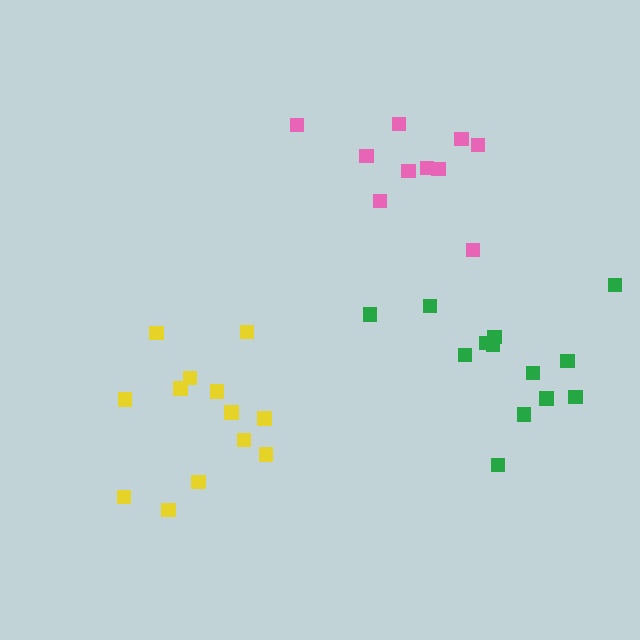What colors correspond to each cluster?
The clusters are colored: yellow, green, pink.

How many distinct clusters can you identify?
There are 3 distinct clusters.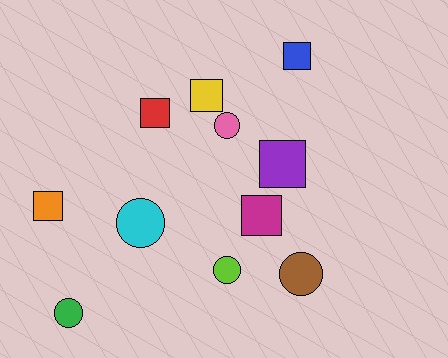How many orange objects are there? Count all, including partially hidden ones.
There is 1 orange object.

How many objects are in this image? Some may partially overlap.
There are 11 objects.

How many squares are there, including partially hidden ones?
There are 6 squares.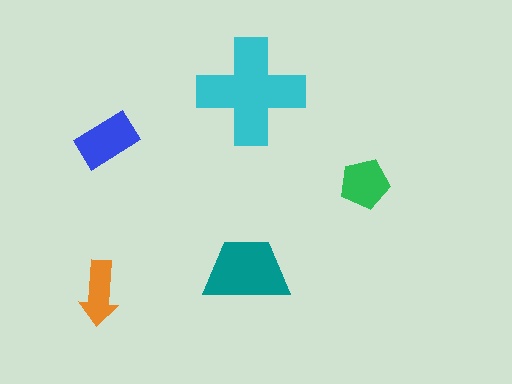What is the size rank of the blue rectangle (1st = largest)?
3rd.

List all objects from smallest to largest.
The orange arrow, the green pentagon, the blue rectangle, the teal trapezoid, the cyan cross.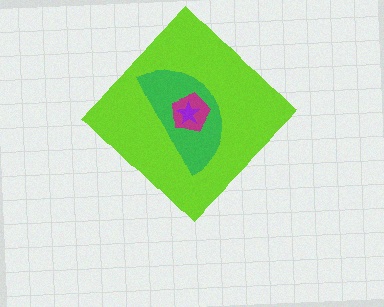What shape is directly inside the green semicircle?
The magenta pentagon.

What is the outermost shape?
The lime diamond.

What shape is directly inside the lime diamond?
The green semicircle.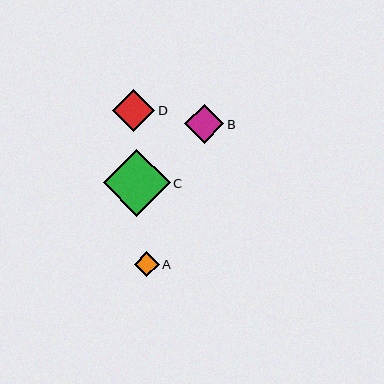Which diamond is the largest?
Diamond C is the largest with a size of approximately 66 pixels.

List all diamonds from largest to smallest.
From largest to smallest: C, D, B, A.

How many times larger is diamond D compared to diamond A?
Diamond D is approximately 1.7 times the size of diamond A.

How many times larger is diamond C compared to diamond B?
Diamond C is approximately 1.7 times the size of diamond B.